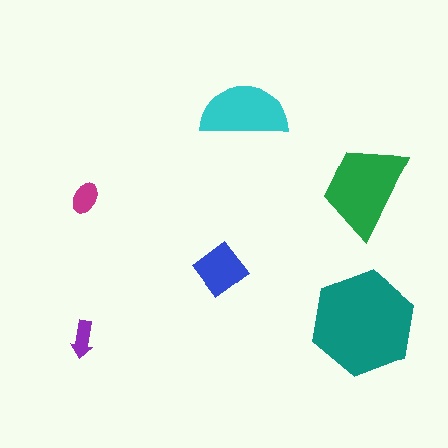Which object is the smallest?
The purple arrow.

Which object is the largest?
The teal hexagon.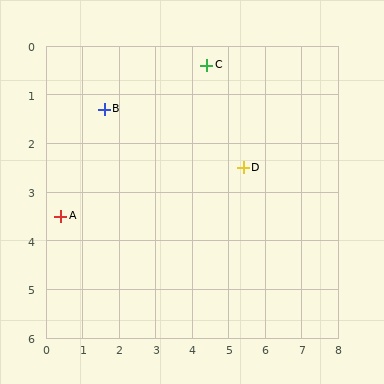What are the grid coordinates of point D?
Point D is at approximately (5.4, 2.5).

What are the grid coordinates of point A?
Point A is at approximately (0.4, 3.5).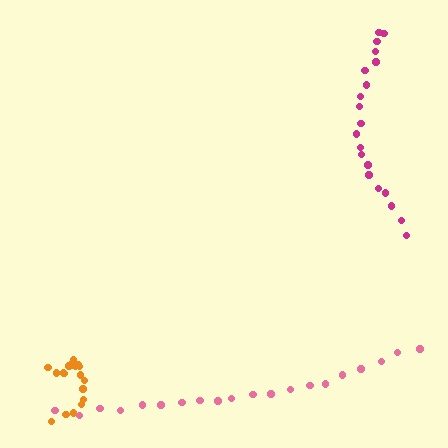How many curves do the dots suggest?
There are 3 distinct paths.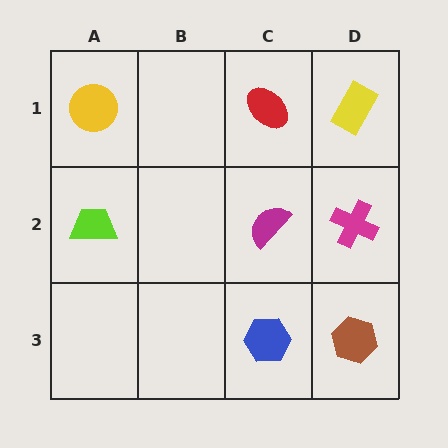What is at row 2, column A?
A lime trapezoid.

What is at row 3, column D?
A brown hexagon.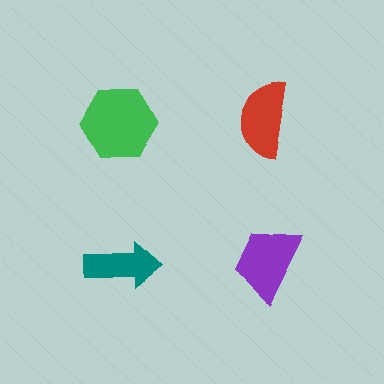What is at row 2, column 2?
A purple trapezoid.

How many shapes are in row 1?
2 shapes.